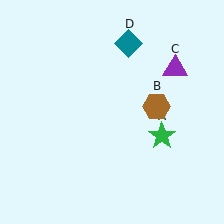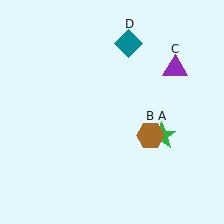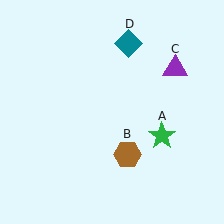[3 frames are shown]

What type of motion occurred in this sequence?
The brown hexagon (object B) rotated clockwise around the center of the scene.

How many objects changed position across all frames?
1 object changed position: brown hexagon (object B).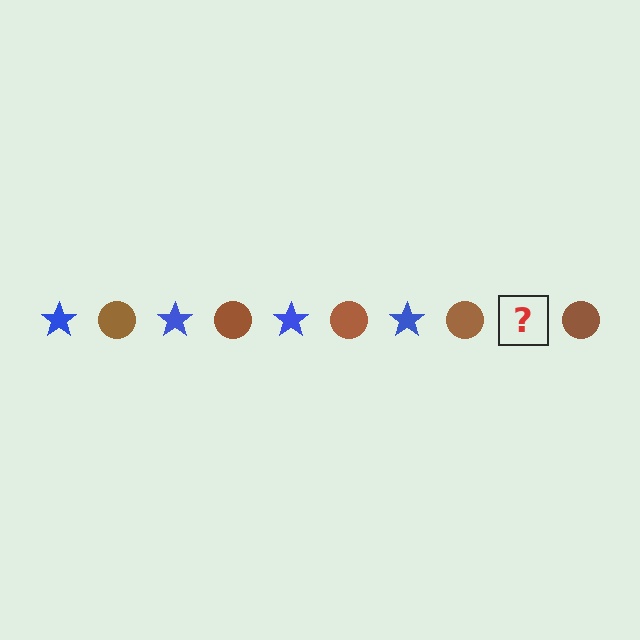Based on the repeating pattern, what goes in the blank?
The blank should be a blue star.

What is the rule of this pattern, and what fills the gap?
The rule is that the pattern alternates between blue star and brown circle. The gap should be filled with a blue star.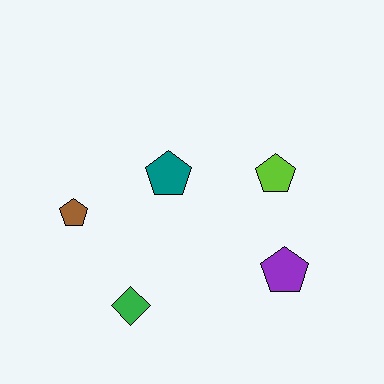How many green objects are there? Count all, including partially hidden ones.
There is 1 green object.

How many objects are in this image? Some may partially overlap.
There are 5 objects.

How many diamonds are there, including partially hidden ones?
There is 1 diamond.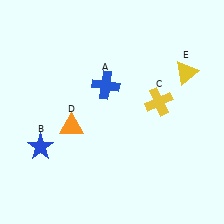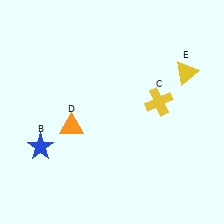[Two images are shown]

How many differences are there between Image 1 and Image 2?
There is 1 difference between the two images.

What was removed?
The blue cross (A) was removed in Image 2.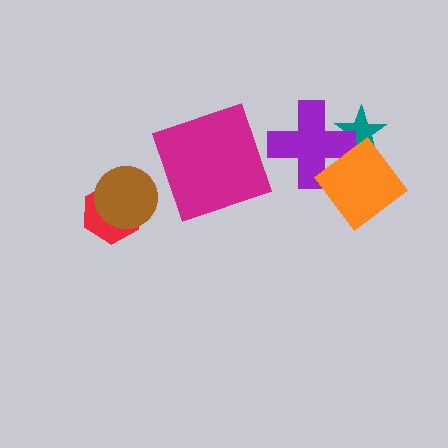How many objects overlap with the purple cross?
2 objects overlap with the purple cross.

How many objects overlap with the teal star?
2 objects overlap with the teal star.